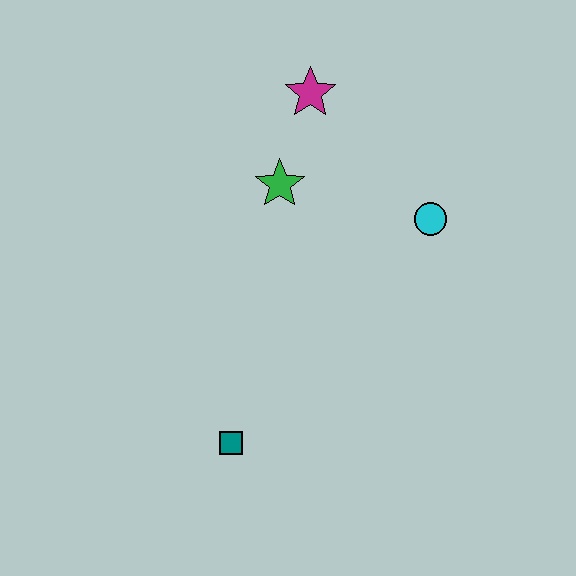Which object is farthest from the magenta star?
The teal square is farthest from the magenta star.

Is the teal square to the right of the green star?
No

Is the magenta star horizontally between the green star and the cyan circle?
Yes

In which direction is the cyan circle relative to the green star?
The cyan circle is to the right of the green star.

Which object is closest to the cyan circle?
The green star is closest to the cyan circle.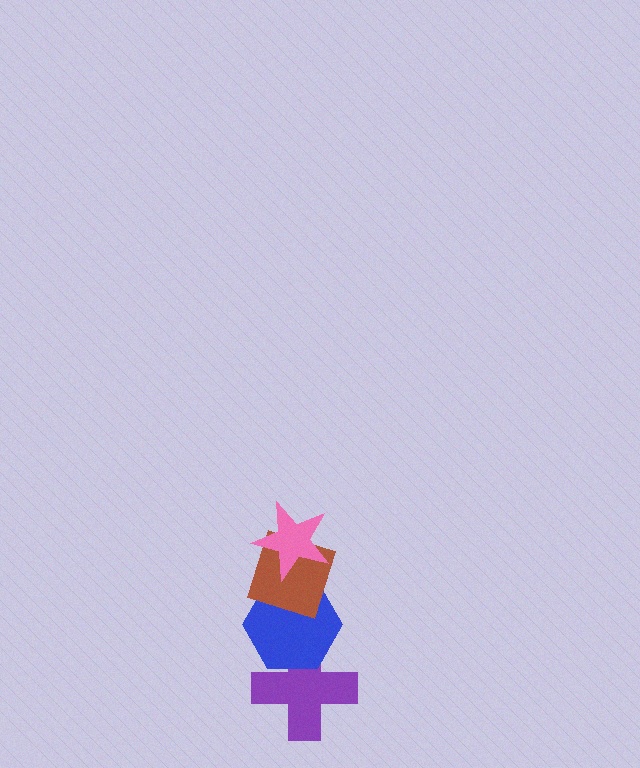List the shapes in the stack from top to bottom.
From top to bottom: the pink star, the brown diamond, the blue hexagon, the purple cross.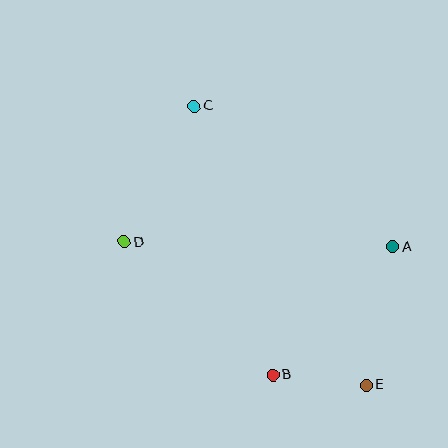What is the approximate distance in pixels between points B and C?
The distance between B and C is approximately 280 pixels.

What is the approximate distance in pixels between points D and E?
The distance between D and E is approximately 281 pixels.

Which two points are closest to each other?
Points B and E are closest to each other.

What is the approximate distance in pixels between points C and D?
The distance between C and D is approximately 153 pixels.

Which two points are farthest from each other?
Points C and E are farthest from each other.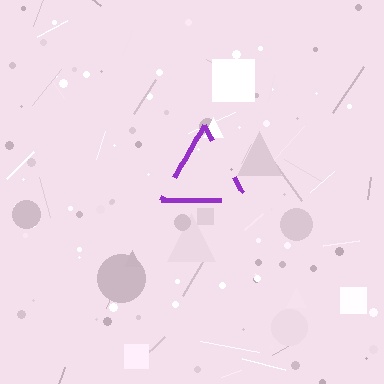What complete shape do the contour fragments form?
The contour fragments form a triangle.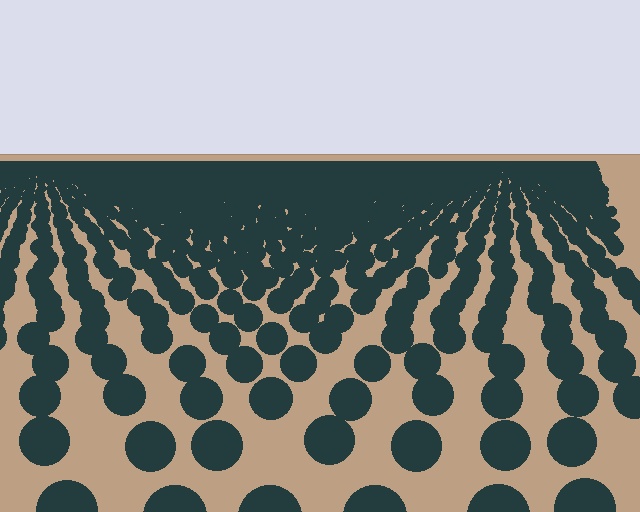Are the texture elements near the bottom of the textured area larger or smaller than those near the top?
Larger. Near the bottom, elements are closer to the viewer and appear at a bigger on-screen size.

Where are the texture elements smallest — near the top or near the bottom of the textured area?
Near the top.